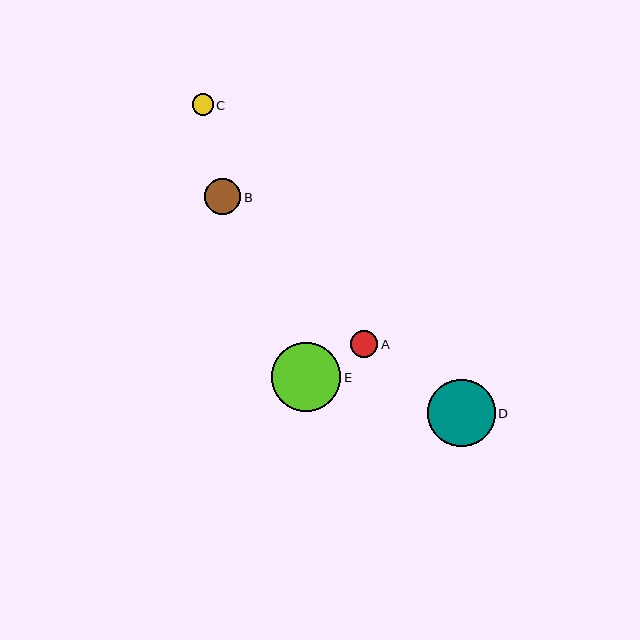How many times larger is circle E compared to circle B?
Circle E is approximately 1.9 times the size of circle B.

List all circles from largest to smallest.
From largest to smallest: E, D, B, A, C.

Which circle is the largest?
Circle E is the largest with a size of approximately 69 pixels.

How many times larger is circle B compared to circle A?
Circle B is approximately 1.3 times the size of circle A.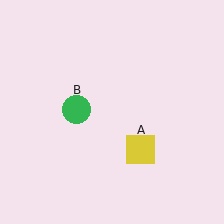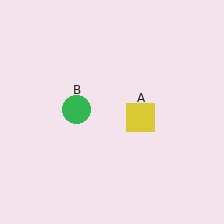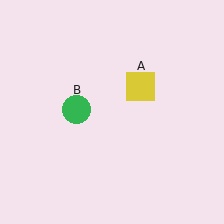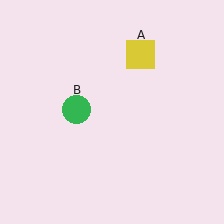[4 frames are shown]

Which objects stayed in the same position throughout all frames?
Green circle (object B) remained stationary.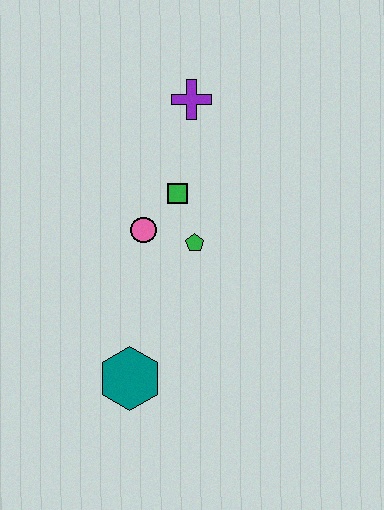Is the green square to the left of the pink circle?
No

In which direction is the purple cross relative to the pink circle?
The purple cross is above the pink circle.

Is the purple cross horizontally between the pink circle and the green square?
No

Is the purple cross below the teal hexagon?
No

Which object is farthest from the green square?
The teal hexagon is farthest from the green square.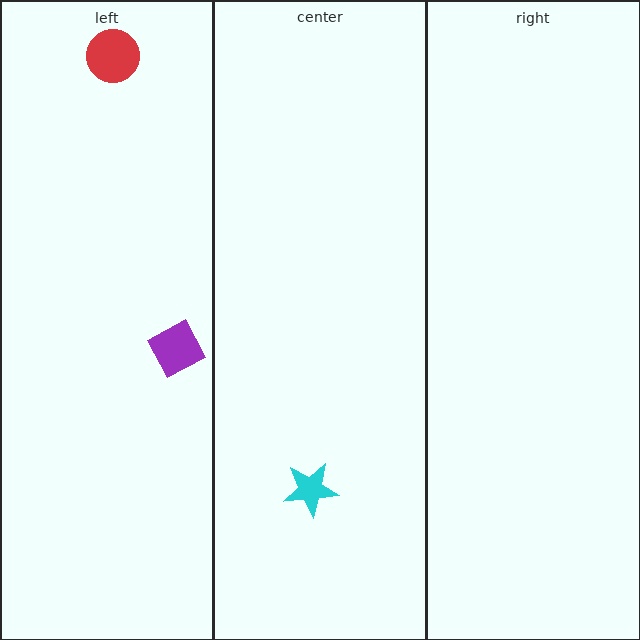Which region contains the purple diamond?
The left region.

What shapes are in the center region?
The cyan star.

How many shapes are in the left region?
2.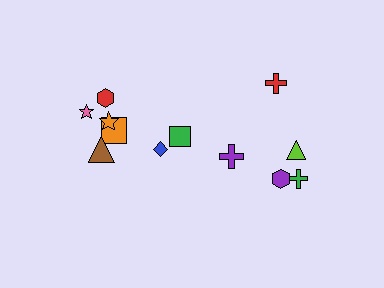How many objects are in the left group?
There are 7 objects.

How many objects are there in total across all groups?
There are 12 objects.